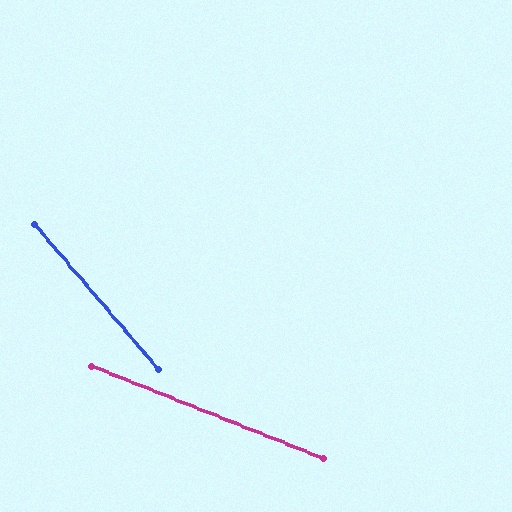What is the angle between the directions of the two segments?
Approximately 28 degrees.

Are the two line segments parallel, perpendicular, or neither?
Neither parallel nor perpendicular — they differ by about 28°.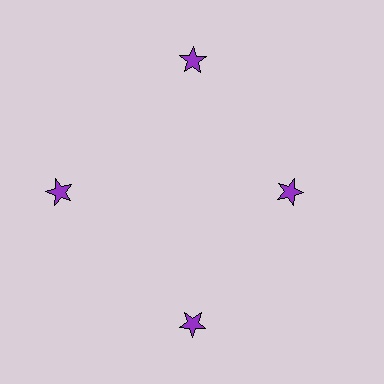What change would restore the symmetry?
The symmetry would be restored by moving it outward, back onto the ring so that all 4 stars sit at equal angles and equal distance from the center.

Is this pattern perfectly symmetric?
No. The 4 purple stars are arranged in a ring, but one element near the 3 o'clock position is pulled inward toward the center, breaking the 4-fold rotational symmetry.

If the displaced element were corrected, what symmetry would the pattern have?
It would have 4-fold rotational symmetry — the pattern would map onto itself every 90 degrees.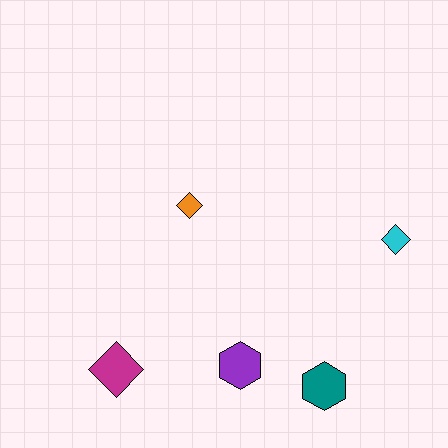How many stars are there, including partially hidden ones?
There are no stars.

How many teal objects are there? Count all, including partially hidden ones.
There is 1 teal object.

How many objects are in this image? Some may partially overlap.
There are 5 objects.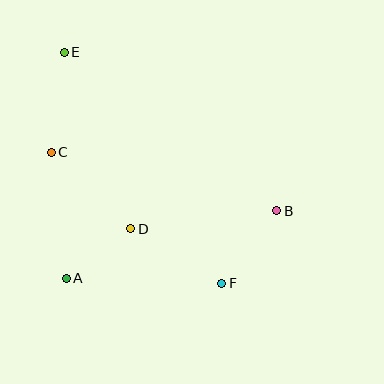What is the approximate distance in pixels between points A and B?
The distance between A and B is approximately 221 pixels.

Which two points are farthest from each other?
Points E and F are farthest from each other.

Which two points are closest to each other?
Points A and D are closest to each other.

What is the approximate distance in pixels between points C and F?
The distance between C and F is approximately 215 pixels.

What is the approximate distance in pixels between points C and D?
The distance between C and D is approximately 110 pixels.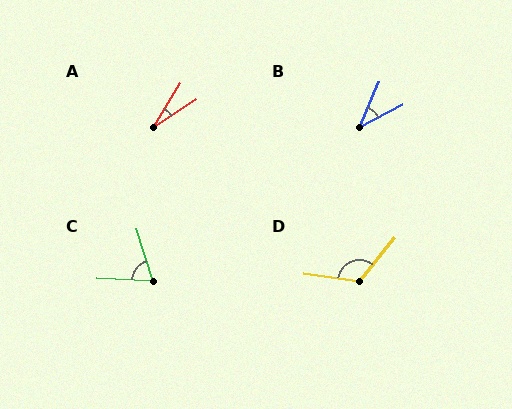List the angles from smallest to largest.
A (25°), B (39°), C (69°), D (120°).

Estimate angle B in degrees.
Approximately 39 degrees.